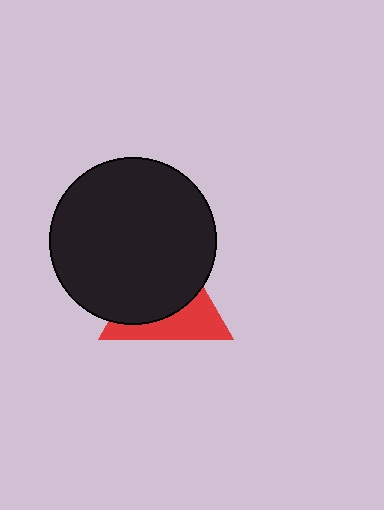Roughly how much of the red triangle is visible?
A small part of it is visible (roughly 38%).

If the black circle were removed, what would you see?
You would see the complete red triangle.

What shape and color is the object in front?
The object in front is a black circle.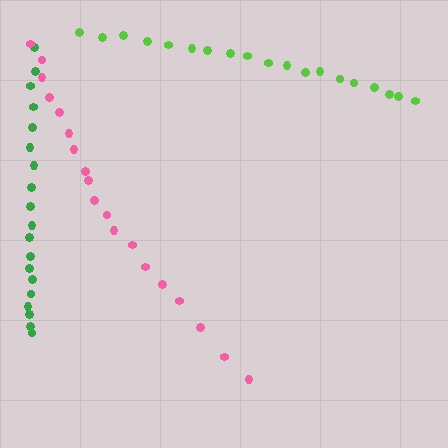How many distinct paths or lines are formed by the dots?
There are 3 distinct paths.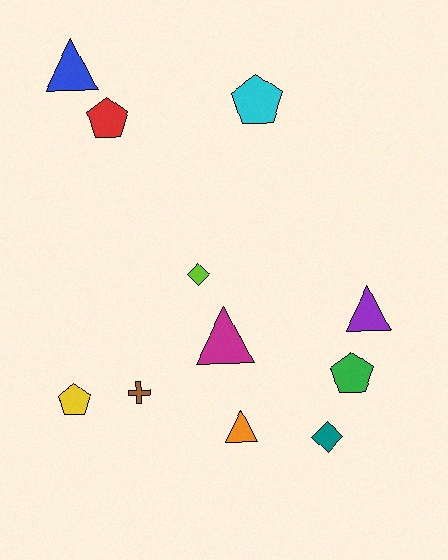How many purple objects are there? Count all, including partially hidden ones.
There is 1 purple object.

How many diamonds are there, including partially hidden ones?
There are 2 diamonds.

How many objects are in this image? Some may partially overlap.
There are 11 objects.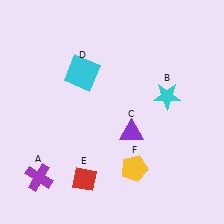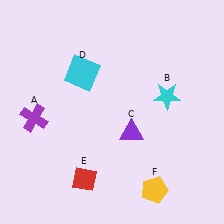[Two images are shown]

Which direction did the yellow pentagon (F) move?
The yellow pentagon (F) moved down.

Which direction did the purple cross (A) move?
The purple cross (A) moved up.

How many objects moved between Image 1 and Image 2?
2 objects moved between the two images.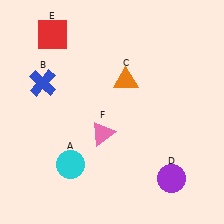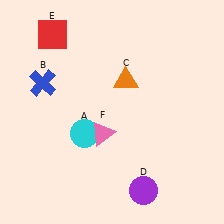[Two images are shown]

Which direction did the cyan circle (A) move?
The cyan circle (A) moved up.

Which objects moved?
The objects that moved are: the cyan circle (A), the purple circle (D).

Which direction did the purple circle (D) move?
The purple circle (D) moved left.